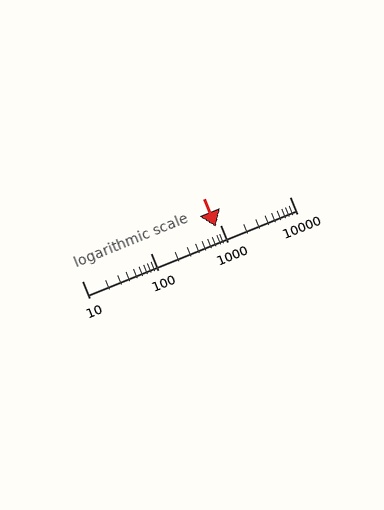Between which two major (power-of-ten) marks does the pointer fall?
The pointer is between 100 and 1000.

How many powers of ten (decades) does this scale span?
The scale spans 3 decades, from 10 to 10000.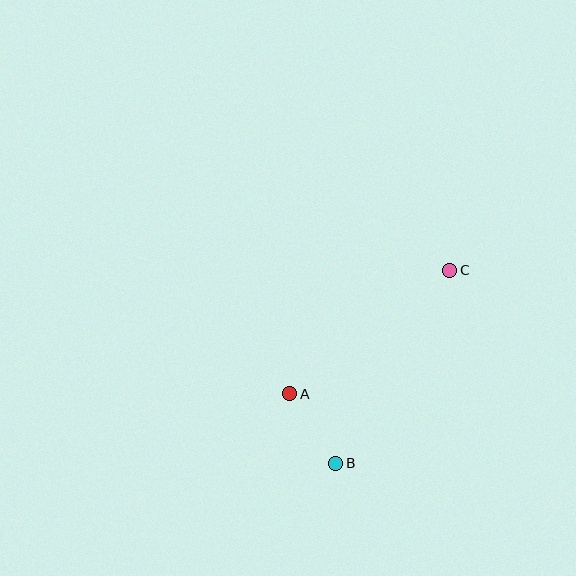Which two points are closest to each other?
Points A and B are closest to each other.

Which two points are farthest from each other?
Points B and C are farthest from each other.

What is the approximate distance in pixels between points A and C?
The distance between A and C is approximately 202 pixels.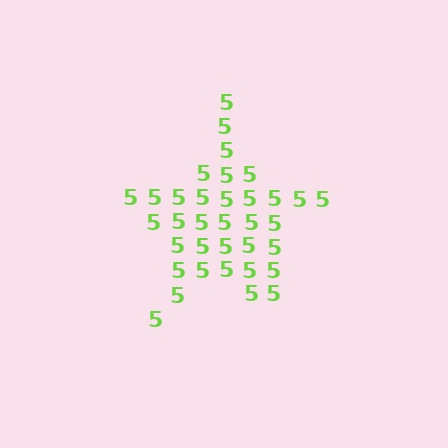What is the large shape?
The large shape is a star.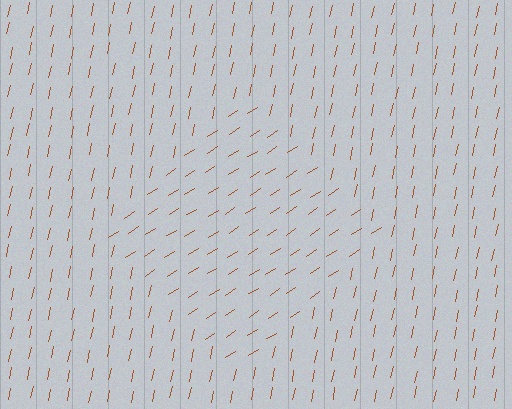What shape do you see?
I see a diamond.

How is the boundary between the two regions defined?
The boundary is defined purely by a change in line orientation (approximately 45 degrees difference). All lines are the same color and thickness.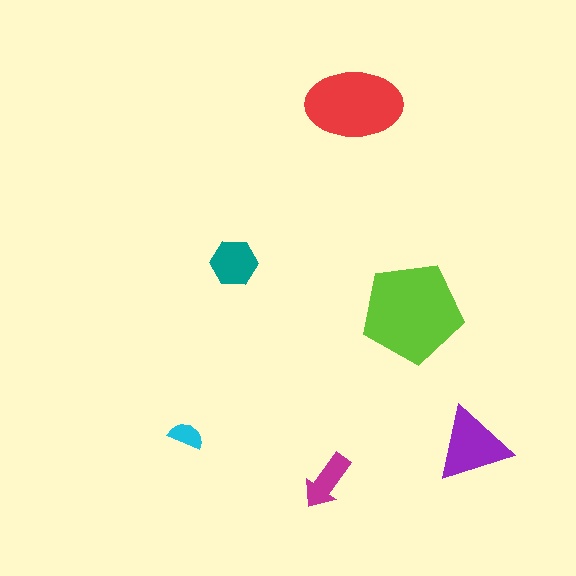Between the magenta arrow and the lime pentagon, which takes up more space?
The lime pentagon.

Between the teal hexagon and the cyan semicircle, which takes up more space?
The teal hexagon.